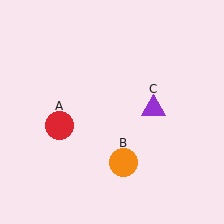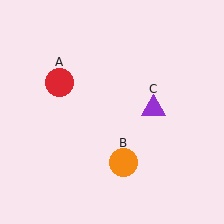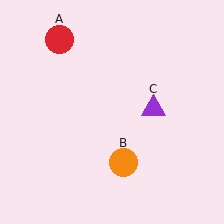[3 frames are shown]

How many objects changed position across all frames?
1 object changed position: red circle (object A).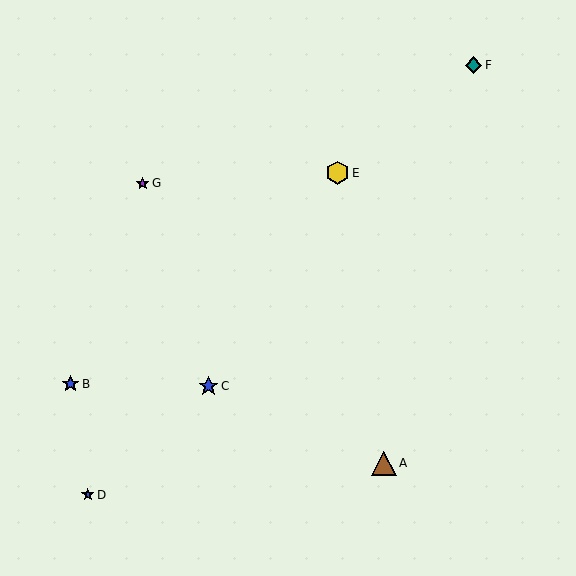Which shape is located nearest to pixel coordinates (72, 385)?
The blue star (labeled B) at (70, 384) is nearest to that location.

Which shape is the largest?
The brown triangle (labeled A) is the largest.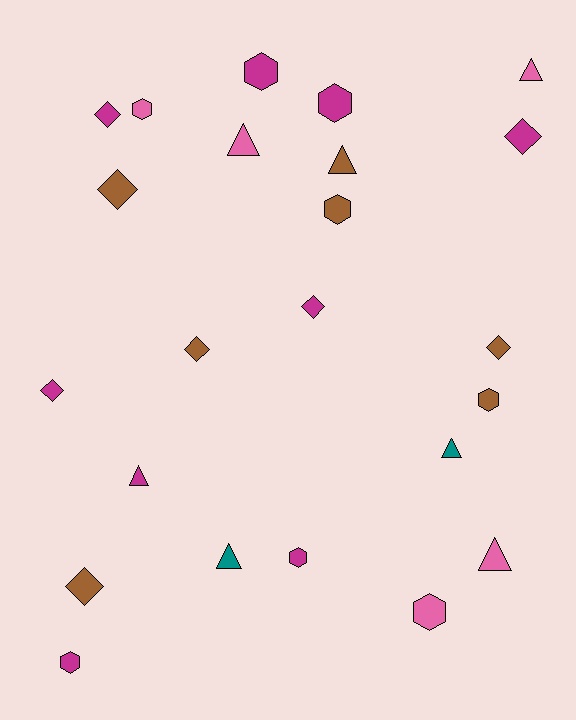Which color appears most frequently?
Magenta, with 9 objects.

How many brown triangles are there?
There is 1 brown triangle.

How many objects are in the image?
There are 23 objects.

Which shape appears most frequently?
Diamond, with 8 objects.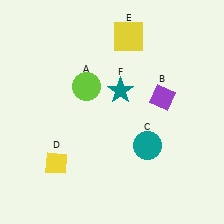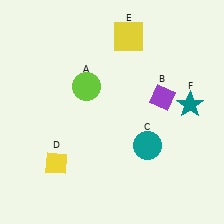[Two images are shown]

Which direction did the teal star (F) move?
The teal star (F) moved right.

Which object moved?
The teal star (F) moved right.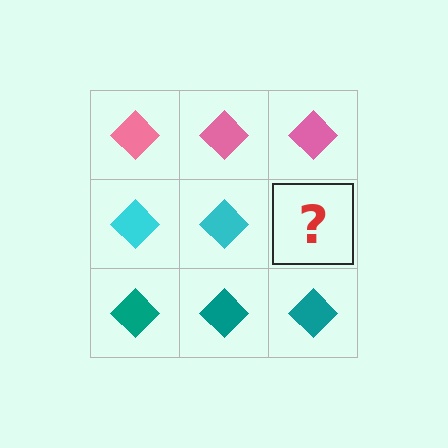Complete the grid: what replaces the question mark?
The question mark should be replaced with a cyan diamond.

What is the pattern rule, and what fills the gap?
The rule is that each row has a consistent color. The gap should be filled with a cyan diamond.